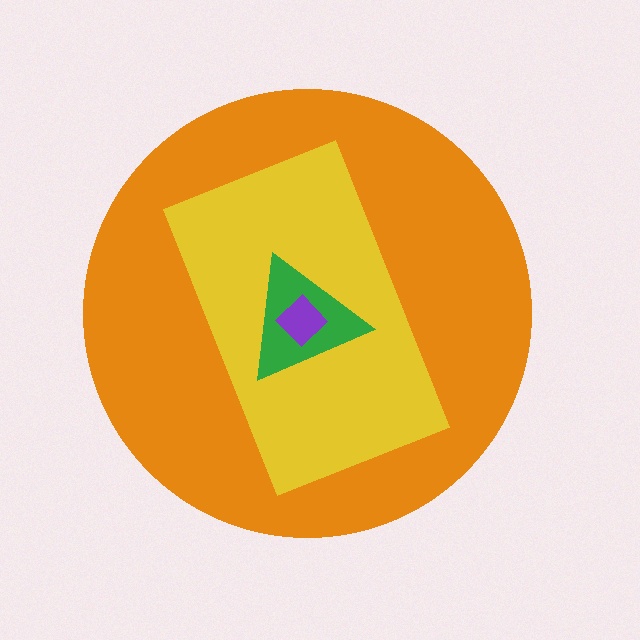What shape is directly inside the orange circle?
The yellow rectangle.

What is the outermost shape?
The orange circle.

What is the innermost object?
The purple diamond.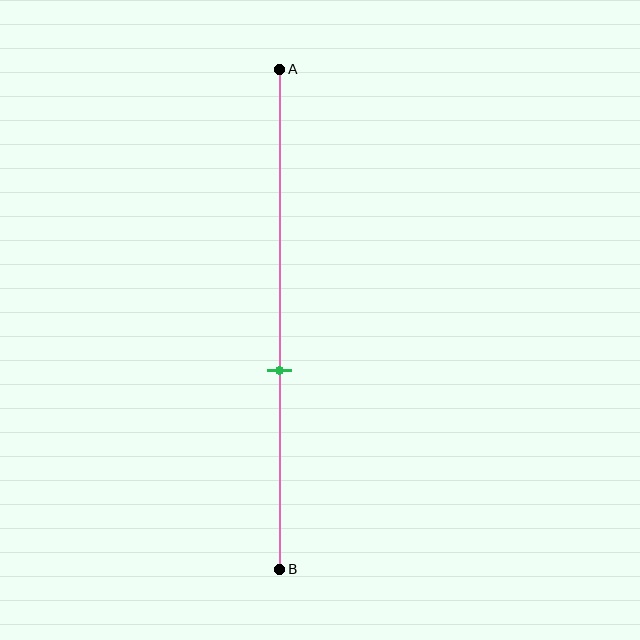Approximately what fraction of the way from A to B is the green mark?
The green mark is approximately 60% of the way from A to B.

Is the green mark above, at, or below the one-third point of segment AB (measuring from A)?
The green mark is below the one-third point of segment AB.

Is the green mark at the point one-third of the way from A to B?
No, the mark is at about 60% from A, not at the 33% one-third point.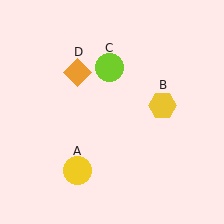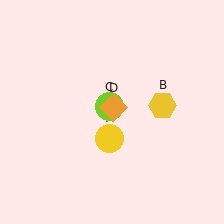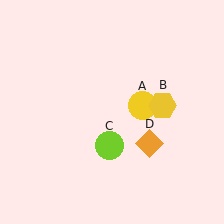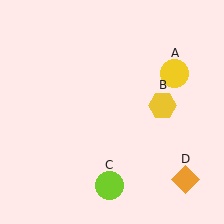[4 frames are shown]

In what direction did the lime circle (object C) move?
The lime circle (object C) moved down.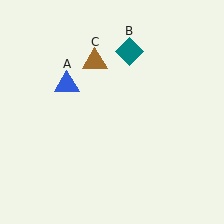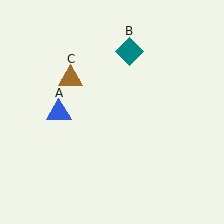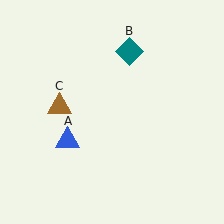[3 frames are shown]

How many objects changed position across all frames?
2 objects changed position: blue triangle (object A), brown triangle (object C).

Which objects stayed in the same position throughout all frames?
Teal diamond (object B) remained stationary.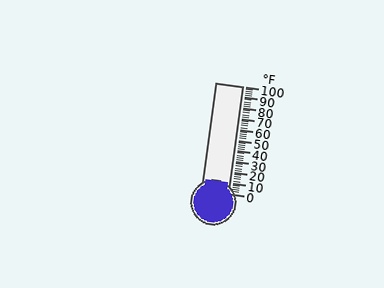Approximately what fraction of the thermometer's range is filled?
The thermometer is filled to approximately 10% of its range.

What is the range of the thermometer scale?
The thermometer scale ranges from 0°F to 100°F.